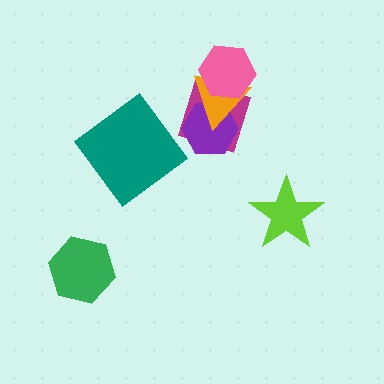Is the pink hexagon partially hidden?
No, no other shape covers it.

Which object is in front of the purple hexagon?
The orange triangle is in front of the purple hexagon.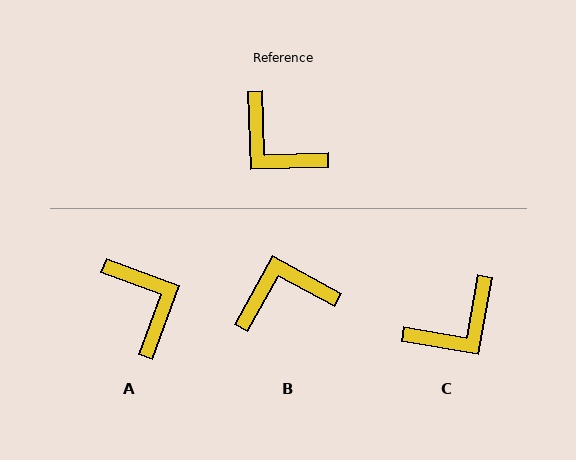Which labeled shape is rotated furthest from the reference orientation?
A, about 158 degrees away.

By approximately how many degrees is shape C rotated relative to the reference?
Approximately 78 degrees counter-clockwise.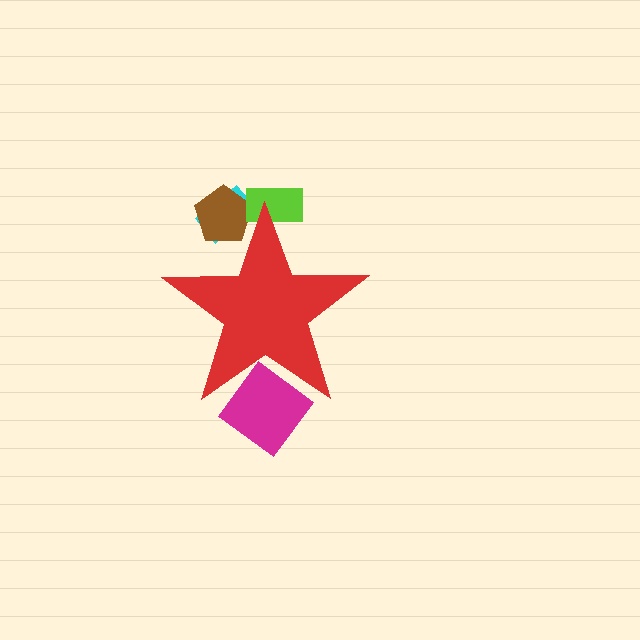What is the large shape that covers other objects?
A red star.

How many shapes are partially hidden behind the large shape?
4 shapes are partially hidden.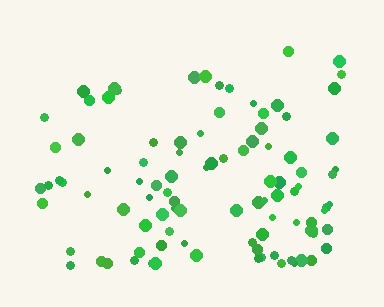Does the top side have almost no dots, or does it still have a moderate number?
Still a moderate number, just noticeably fewer than the bottom.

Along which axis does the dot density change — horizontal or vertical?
Vertical.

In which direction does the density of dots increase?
From top to bottom, with the bottom side densest.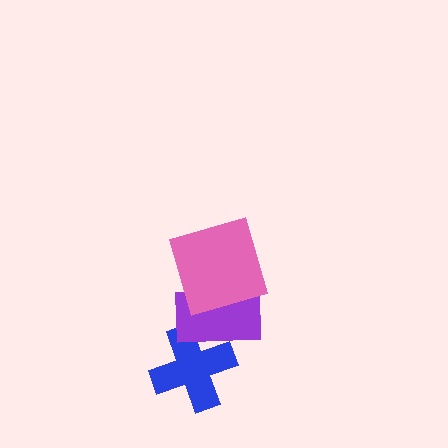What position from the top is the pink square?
The pink square is 1st from the top.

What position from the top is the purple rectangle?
The purple rectangle is 2nd from the top.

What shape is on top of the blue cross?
The purple rectangle is on top of the blue cross.